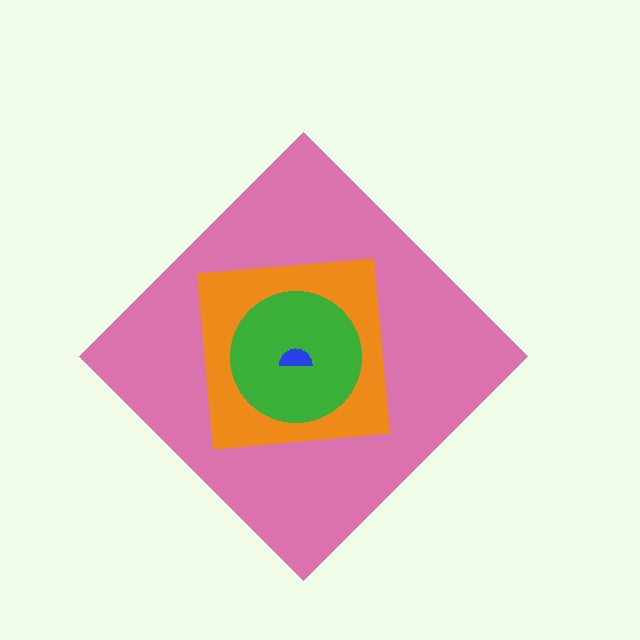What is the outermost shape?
The pink diamond.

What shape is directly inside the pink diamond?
The orange square.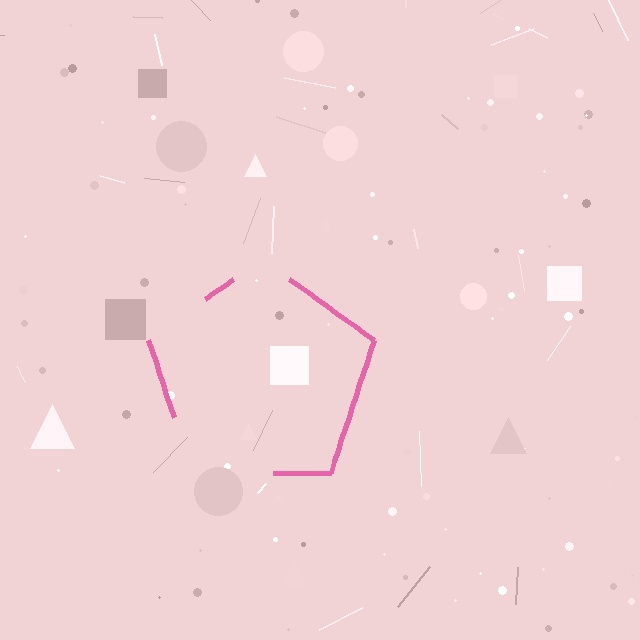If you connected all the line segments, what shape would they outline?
They would outline a pentagon.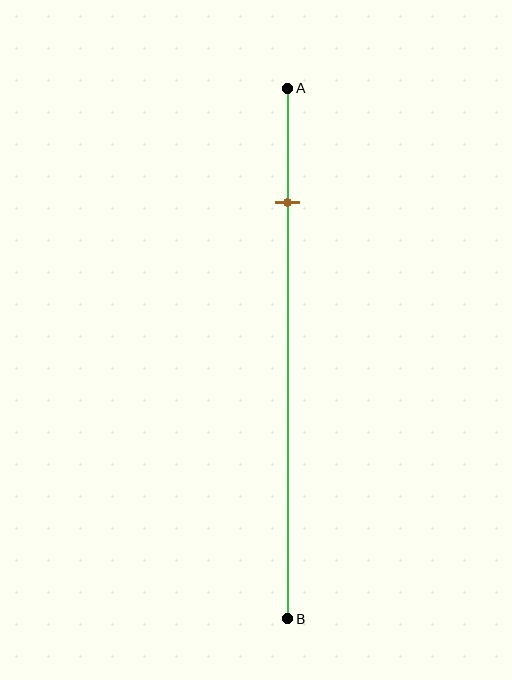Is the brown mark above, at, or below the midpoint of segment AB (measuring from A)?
The brown mark is above the midpoint of segment AB.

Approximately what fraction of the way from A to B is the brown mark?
The brown mark is approximately 20% of the way from A to B.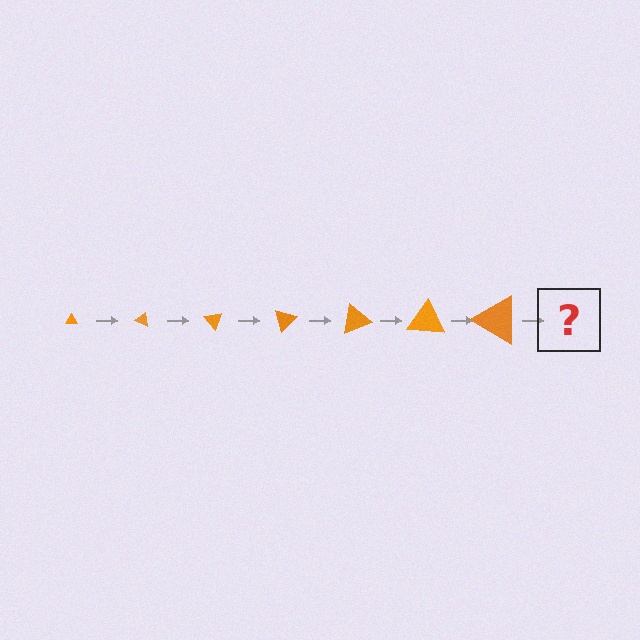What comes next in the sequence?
The next element should be a triangle, larger than the previous one and rotated 175 degrees from the start.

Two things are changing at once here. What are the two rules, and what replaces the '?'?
The two rules are that the triangle grows larger each step and it rotates 25 degrees each step. The '?' should be a triangle, larger than the previous one and rotated 175 degrees from the start.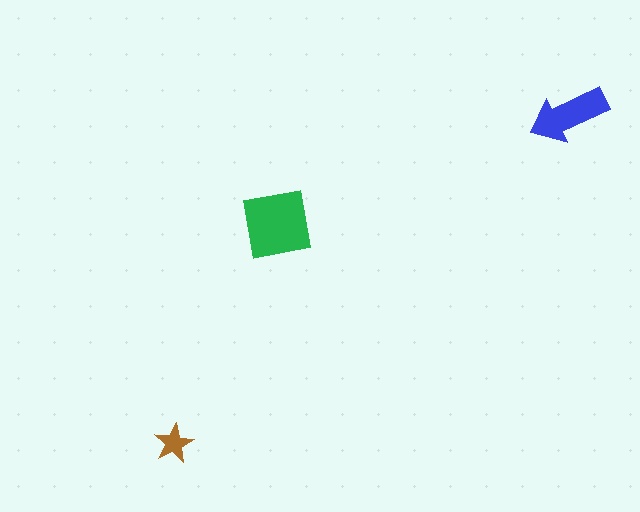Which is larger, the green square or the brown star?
The green square.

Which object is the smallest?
The brown star.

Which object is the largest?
The green square.